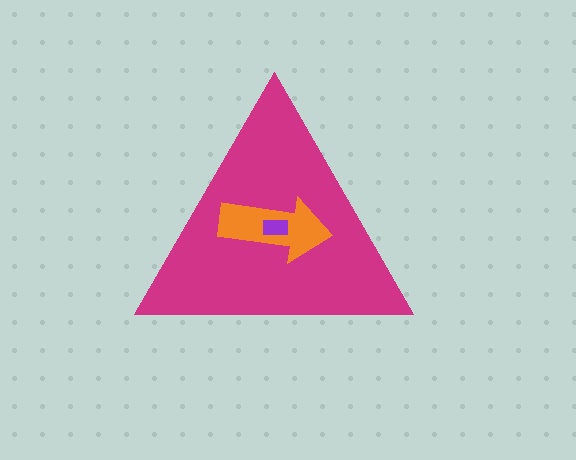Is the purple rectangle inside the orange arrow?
Yes.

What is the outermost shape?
The magenta triangle.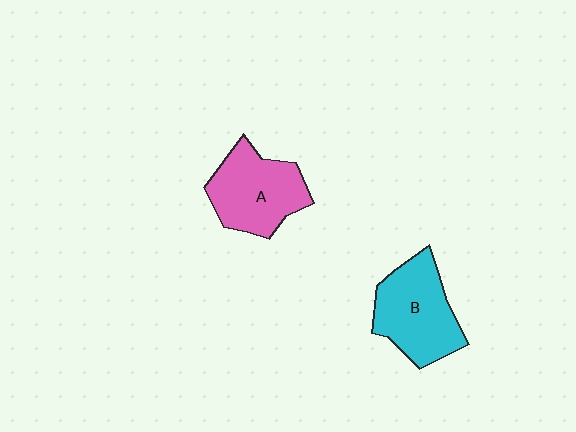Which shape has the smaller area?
Shape A (pink).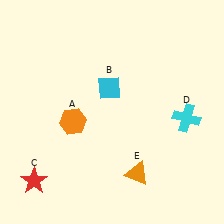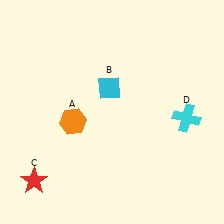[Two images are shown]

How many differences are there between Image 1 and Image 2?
There is 1 difference between the two images.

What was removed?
The orange triangle (E) was removed in Image 2.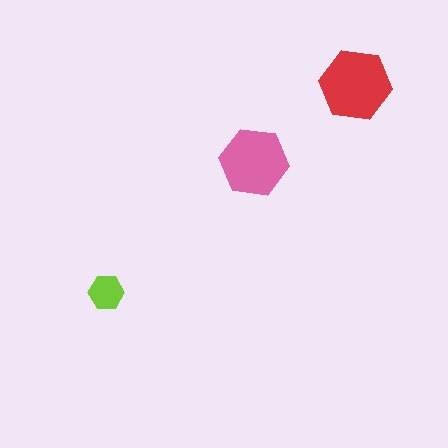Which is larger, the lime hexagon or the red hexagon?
The red one.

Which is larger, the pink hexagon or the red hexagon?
The red one.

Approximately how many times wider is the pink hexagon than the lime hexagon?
About 2 times wider.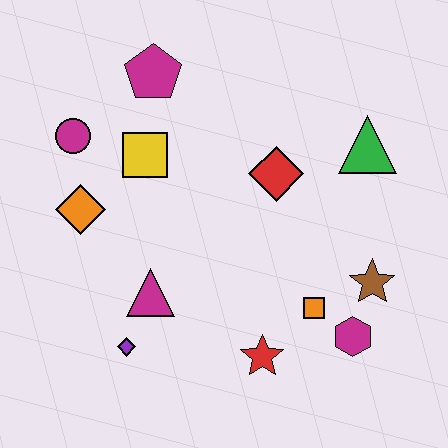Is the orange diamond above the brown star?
Yes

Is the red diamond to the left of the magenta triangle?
No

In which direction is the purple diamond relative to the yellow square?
The purple diamond is below the yellow square.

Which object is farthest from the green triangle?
The purple diamond is farthest from the green triangle.